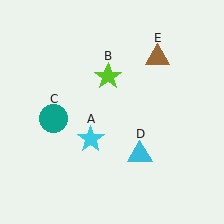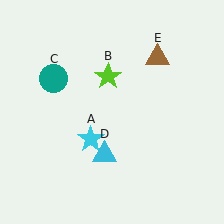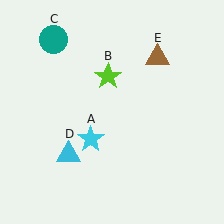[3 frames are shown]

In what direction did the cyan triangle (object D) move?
The cyan triangle (object D) moved left.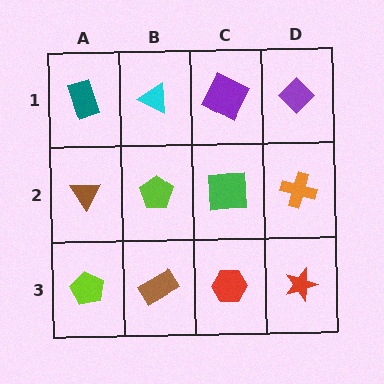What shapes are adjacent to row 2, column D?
A purple diamond (row 1, column D), a red star (row 3, column D), a green square (row 2, column C).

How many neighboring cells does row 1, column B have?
3.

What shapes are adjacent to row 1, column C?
A green square (row 2, column C), a cyan triangle (row 1, column B), a purple diamond (row 1, column D).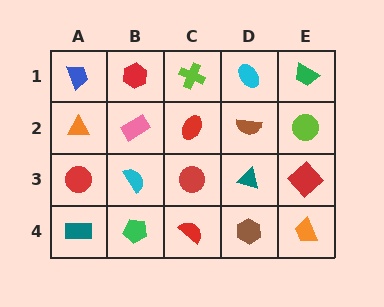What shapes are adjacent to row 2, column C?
A lime cross (row 1, column C), a red circle (row 3, column C), a pink rectangle (row 2, column B), a brown semicircle (row 2, column D).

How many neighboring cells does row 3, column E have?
3.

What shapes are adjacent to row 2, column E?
A green trapezoid (row 1, column E), a red diamond (row 3, column E), a brown semicircle (row 2, column D).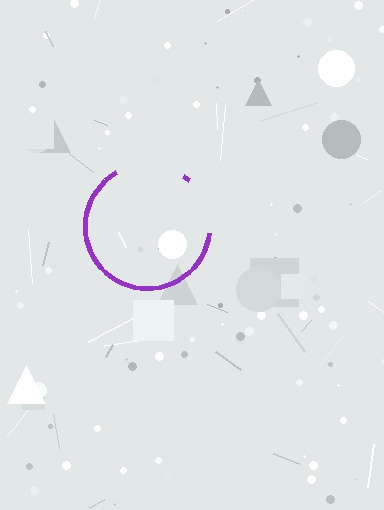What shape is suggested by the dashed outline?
The dashed outline suggests a circle.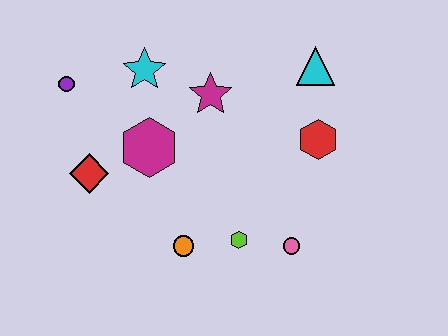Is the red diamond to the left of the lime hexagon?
Yes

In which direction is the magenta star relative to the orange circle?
The magenta star is above the orange circle.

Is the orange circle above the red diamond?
No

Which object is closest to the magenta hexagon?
The red diamond is closest to the magenta hexagon.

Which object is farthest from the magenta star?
The pink circle is farthest from the magenta star.